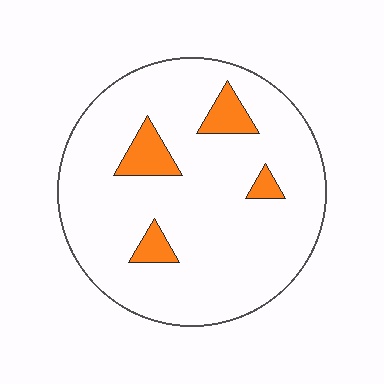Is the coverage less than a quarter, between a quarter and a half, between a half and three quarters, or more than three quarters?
Less than a quarter.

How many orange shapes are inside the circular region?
4.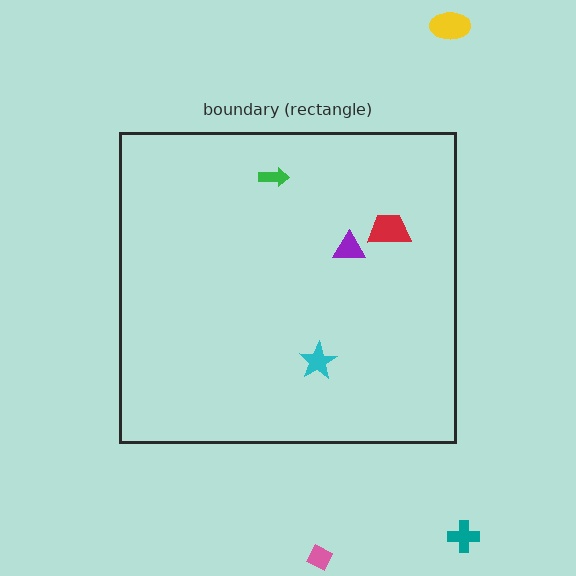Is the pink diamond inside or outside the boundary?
Outside.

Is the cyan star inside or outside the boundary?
Inside.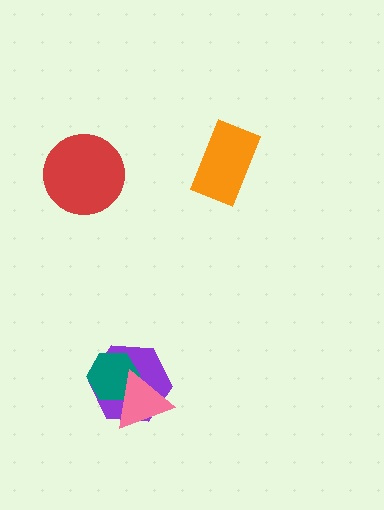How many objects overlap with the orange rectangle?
0 objects overlap with the orange rectangle.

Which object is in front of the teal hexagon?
The pink triangle is in front of the teal hexagon.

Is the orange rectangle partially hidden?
No, no other shape covers it.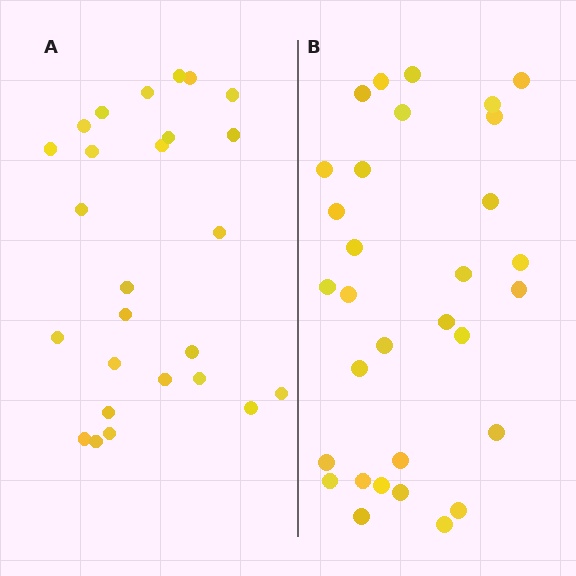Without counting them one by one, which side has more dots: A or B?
Region B (the right region) has more dots.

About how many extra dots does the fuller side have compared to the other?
Region B has about 5 more dots than region A.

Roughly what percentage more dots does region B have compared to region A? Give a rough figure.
About 20% more.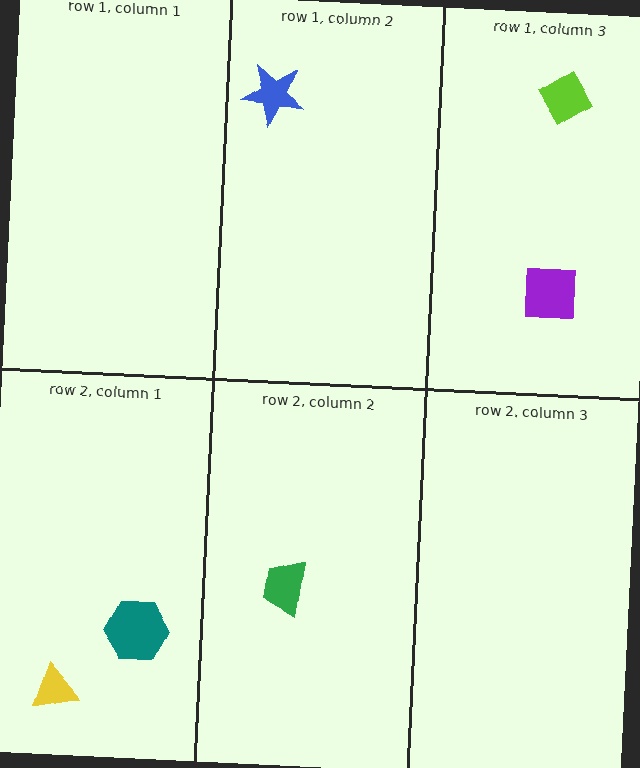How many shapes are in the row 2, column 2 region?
1.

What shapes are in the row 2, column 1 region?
The yellow triangle, the teal hexagon.